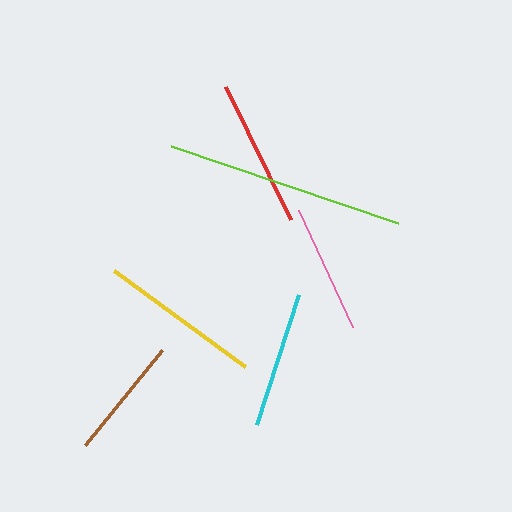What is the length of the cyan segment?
The cyan segment is approximately 137 pixels long.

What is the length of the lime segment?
The lime segment is approximately 240 pixels long.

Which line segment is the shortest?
The brown line is the shortest at approximately 122 pixels.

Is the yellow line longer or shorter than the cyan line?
The yellow line is longer than the cyan line.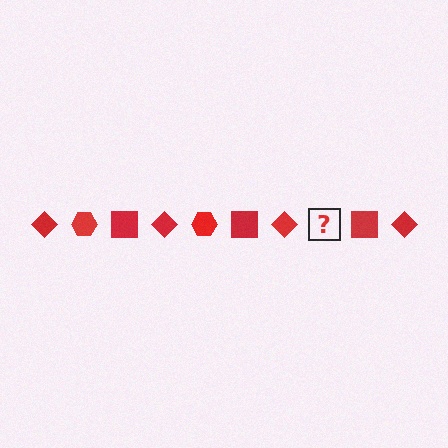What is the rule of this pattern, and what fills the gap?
The rule is that the pattern cycles through diamond, hexagon, square shapes in red. The gap should be filled with a red hexagon.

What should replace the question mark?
The question mark should be replaced with a red hexagon.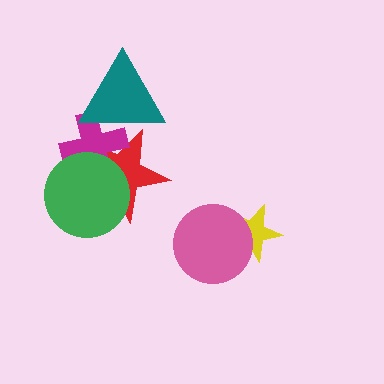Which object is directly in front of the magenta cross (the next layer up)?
The green circle is directly in front of the magenta cross.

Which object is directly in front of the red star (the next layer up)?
The magenta cross is directly in front of the red star.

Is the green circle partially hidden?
No, no other shape covers it.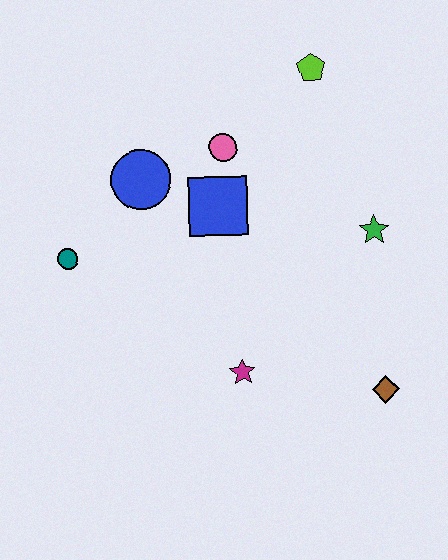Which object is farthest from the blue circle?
The brown diamond is farthest from the blue circle.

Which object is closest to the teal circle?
The blue circle is closest to the teal circle.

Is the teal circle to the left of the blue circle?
Yes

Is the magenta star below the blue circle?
Yes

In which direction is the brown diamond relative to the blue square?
The brown diamond is below the blue square.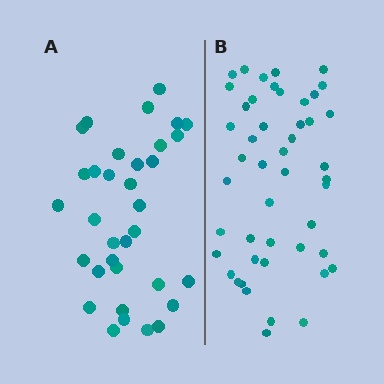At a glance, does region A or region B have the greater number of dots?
Region B (the right region) has more dots.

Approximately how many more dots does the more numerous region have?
Region B has approximately 15 more dots than region A.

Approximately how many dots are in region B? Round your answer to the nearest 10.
About 50 dots. (The exact count is 47, which rounds to 50.)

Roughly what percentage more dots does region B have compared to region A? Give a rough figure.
About 40% more.